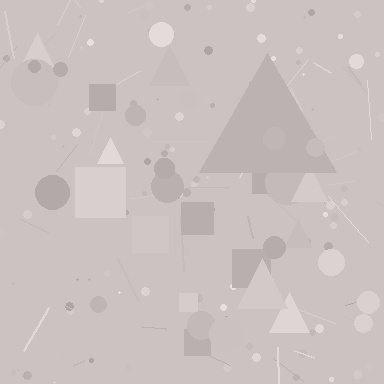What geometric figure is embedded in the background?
A triangle is embedded in the background.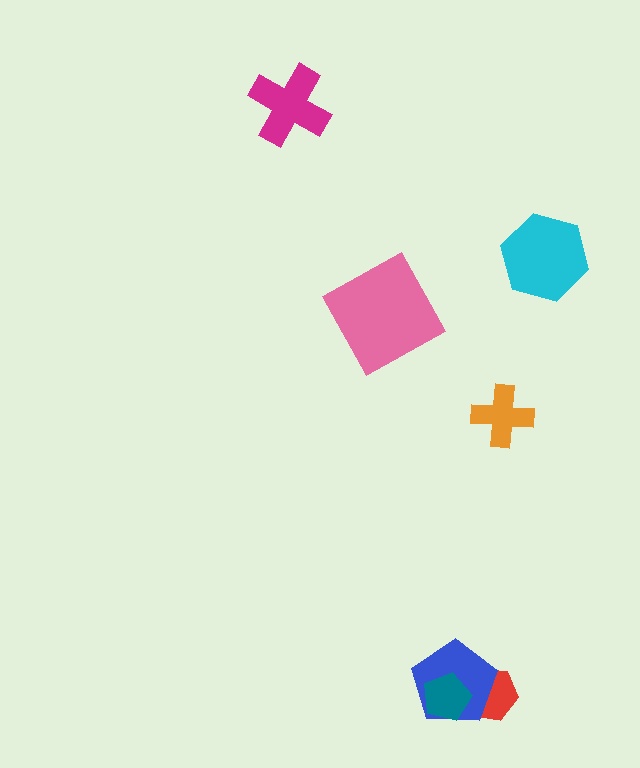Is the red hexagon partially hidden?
Yes, it is partially covered by another shape.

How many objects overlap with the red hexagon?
2 objects overlap with the red hexagon.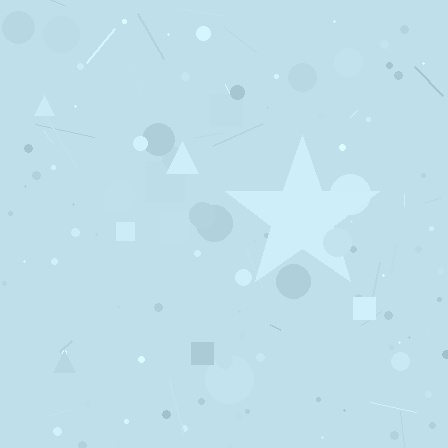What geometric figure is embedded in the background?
A star is embedded in the background.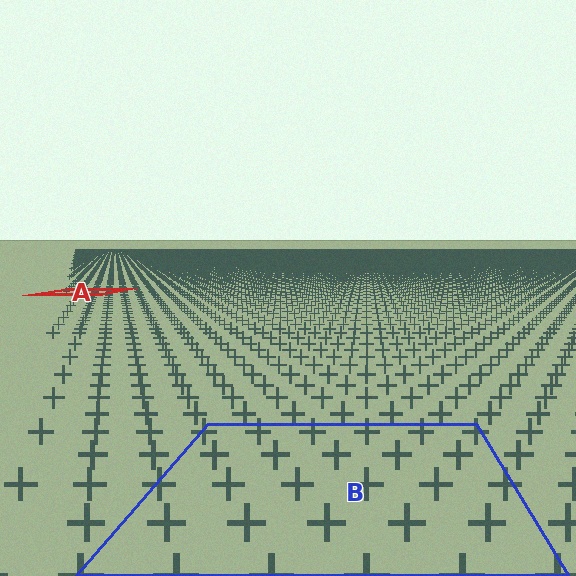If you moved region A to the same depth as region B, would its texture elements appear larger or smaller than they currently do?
They would appear larger. At a closer depth, the same texture elements are projected at a bigger on-screen size.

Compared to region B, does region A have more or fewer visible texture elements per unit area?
Region A has more texture elements per unit area — they are packed more densely because it is farther away.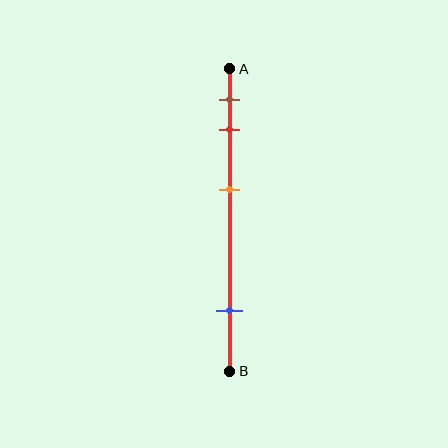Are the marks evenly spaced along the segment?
No, the marks are not evenly spaced.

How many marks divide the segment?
There are 4 marks dividing the segment.